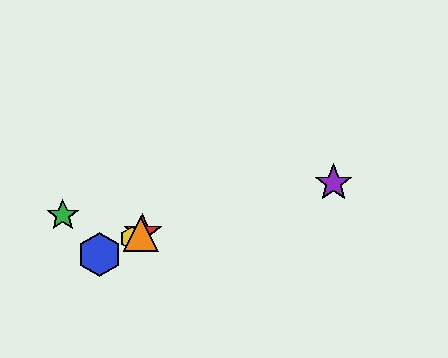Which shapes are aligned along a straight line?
The red star, the blue hexagon, the yellow hexagon, the orange triangle are aligned along a straight line.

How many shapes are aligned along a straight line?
4 shapes (the red star, the blue hexagon, the yellow hexagon, the orange triangle) are aligned along a straight line.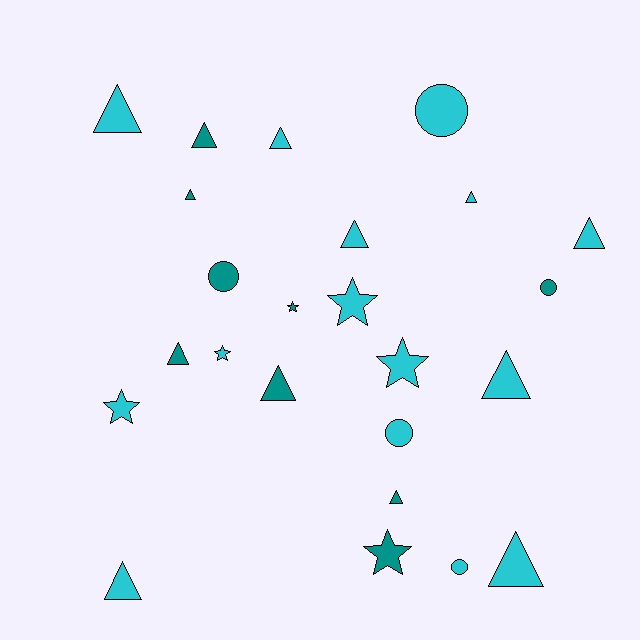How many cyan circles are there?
There are 3 cyan circles.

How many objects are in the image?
There are 24 objects.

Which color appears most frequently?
Cyan, with 15 objects.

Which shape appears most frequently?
Triangle, with 13 objects.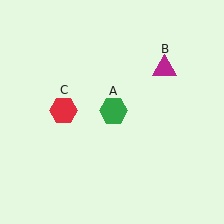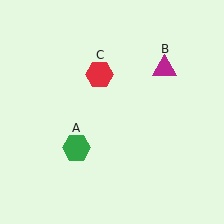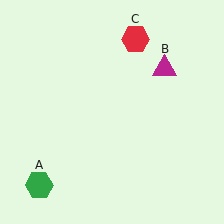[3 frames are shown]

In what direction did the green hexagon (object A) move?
The green hexagon (object A) moved down and to the left.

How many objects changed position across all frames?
2 objects changed position: green hexagon (object A), red hexagon (object C).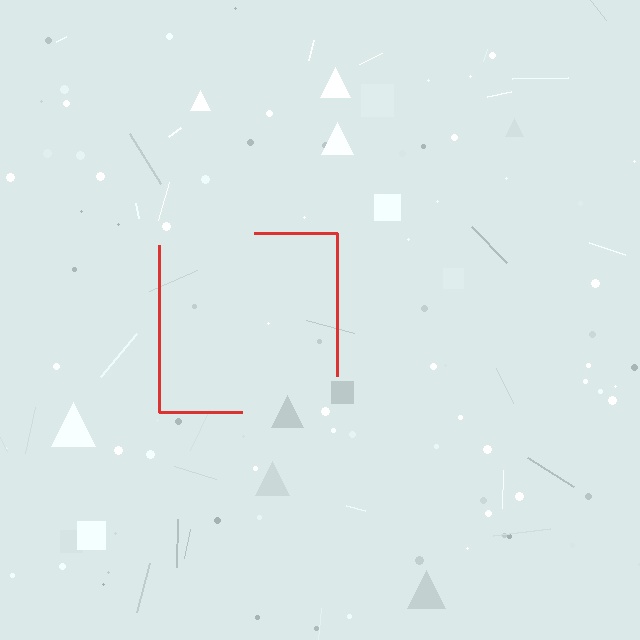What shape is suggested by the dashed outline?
The dashed outline suggests a square.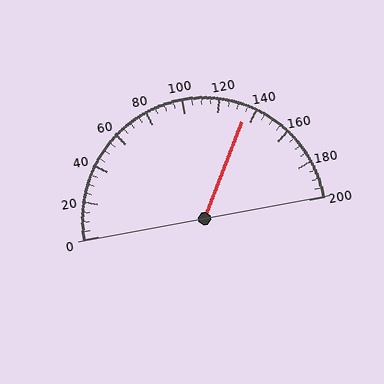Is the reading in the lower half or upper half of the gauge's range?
The reading is in the upper half of the range (0 to 200).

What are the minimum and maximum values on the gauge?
The gauge ranges from 0 to 200.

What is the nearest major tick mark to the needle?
The nearest major tick mark is 140.